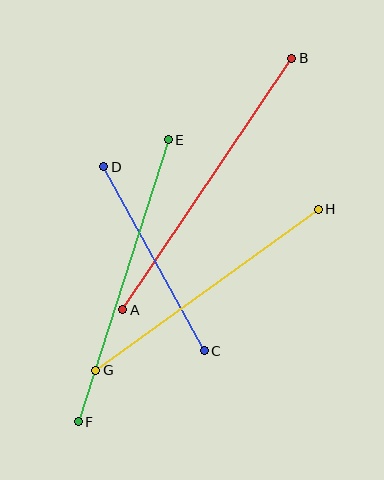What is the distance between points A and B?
The distance is approximately 303 pixels.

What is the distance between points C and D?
The distance is approximately 210 pixels.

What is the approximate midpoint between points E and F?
The midpoint is at approximately (123, 281) pixels.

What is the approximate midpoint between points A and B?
The midpoint is at approximately (207, 184) pixels.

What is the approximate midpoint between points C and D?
The midpoint is at approximately (154, 259) pixels.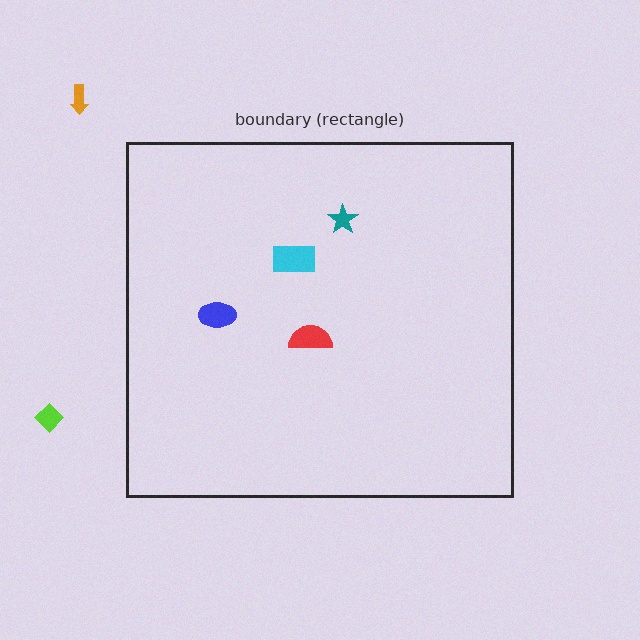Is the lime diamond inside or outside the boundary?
Outside.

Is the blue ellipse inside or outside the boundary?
Inside.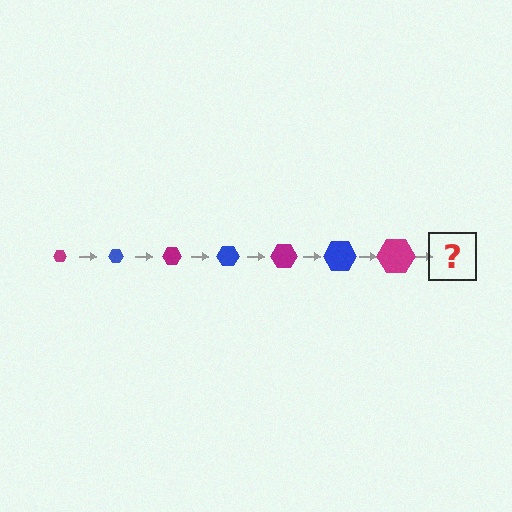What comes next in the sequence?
The next element should be a blue hexagon, larger than the previous one.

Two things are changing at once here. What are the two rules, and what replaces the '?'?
The two rules are that the hexagon grows larger each step and the color cycles through magenta and blue. The '?' should be a blue hexagon, larger than the previous one.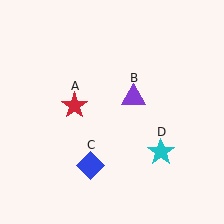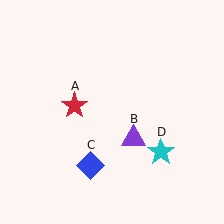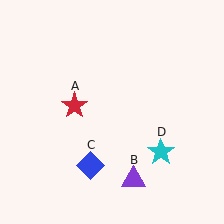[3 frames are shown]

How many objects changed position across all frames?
1 object changed position: purple triangle (object B).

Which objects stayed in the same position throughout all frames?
Red star (object A) and blue diamond (object C) and cyan star (object D) remained stationary.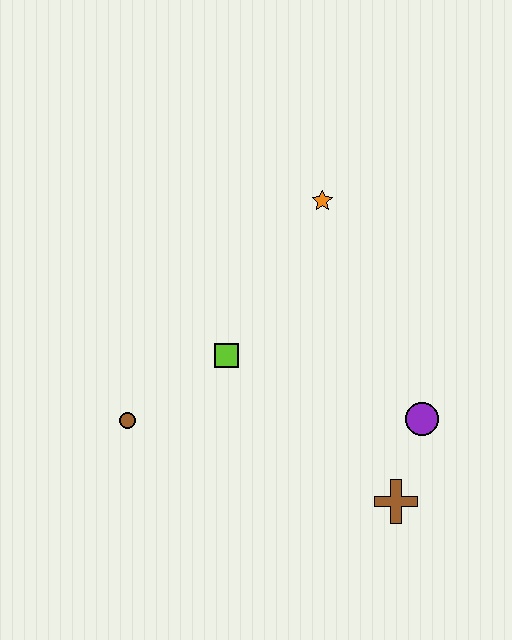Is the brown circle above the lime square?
No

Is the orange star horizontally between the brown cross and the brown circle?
Yes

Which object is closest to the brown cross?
The purple circle is closest to the brown cross.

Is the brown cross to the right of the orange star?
Yes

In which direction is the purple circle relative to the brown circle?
The purple circle is to the right of the brown circle.